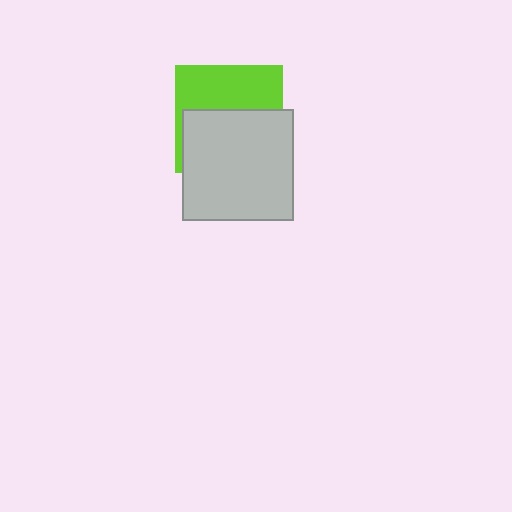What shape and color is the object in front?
The object in front is a light gray square.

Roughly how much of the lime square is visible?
A small part of it is visible (roughly 44%).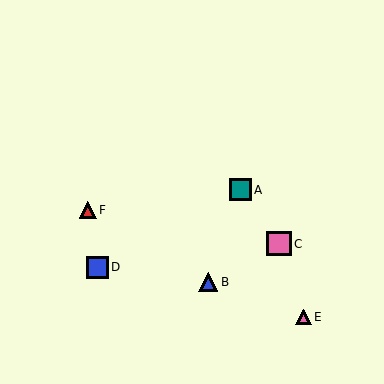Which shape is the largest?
The pink square (labeled C) is the largest.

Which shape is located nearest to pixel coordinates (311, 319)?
The pink triangle (labeled E) at (303, 317) is nearest to that location.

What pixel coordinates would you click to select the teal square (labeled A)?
Click at (240, 190) to select the teal square A.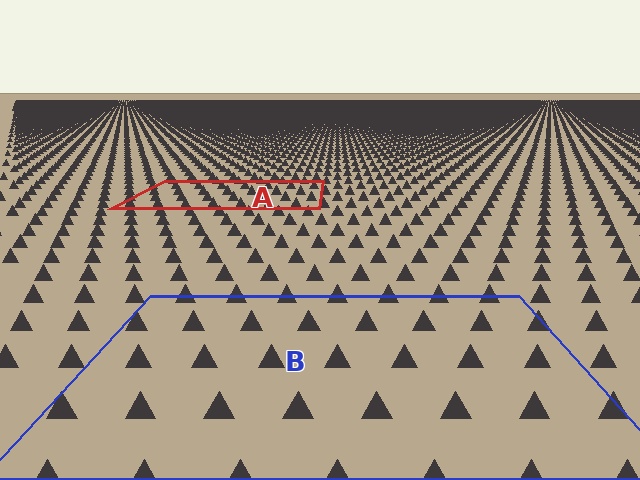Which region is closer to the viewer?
Region B is closer. The texture elements there are larger and more spread out.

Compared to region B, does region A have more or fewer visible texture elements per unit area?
Region A has more texture elements per unit area — they are packed more densely because it is farther away.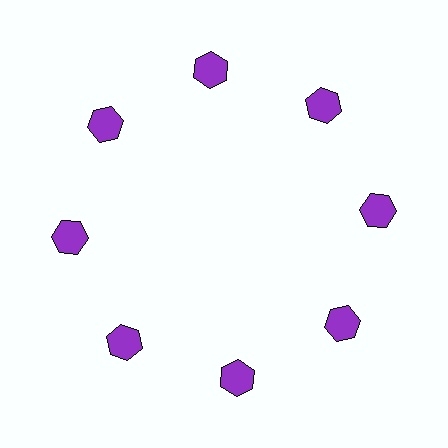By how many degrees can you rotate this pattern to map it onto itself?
The pattern maps onto itself every 45 degrees of rotation.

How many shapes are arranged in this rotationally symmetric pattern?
There are 8 shapes, arranged in 8 groups of 1.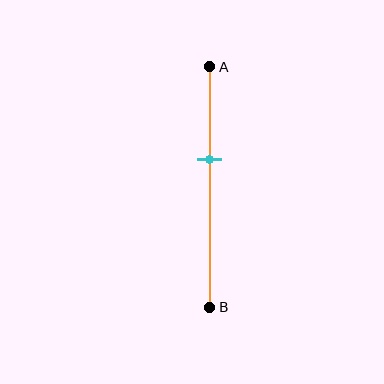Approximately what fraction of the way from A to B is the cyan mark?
The cyan mark is approximately 40% of the way from A to B.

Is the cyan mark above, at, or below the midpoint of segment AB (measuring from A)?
The cyan mark is above the midpoint of segment AB.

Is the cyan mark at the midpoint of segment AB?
No, the mark is at about 40% from A, not at the 50% midpoint.